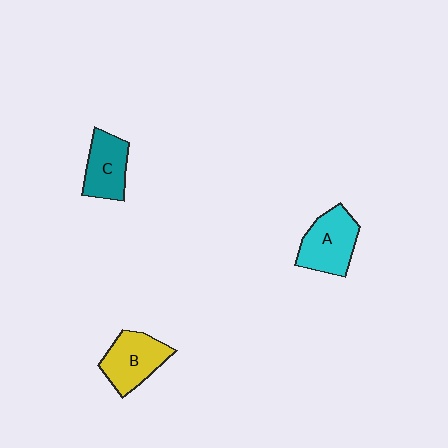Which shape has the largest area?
Shape A (cyan).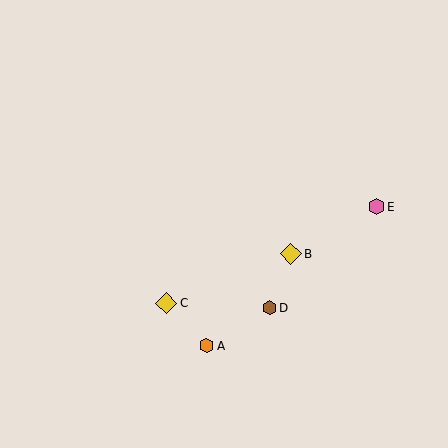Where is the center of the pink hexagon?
The center of the pink hexagon is at (376, 207).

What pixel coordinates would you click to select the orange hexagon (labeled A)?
Click at (207, 346) to select the orange hexagon A.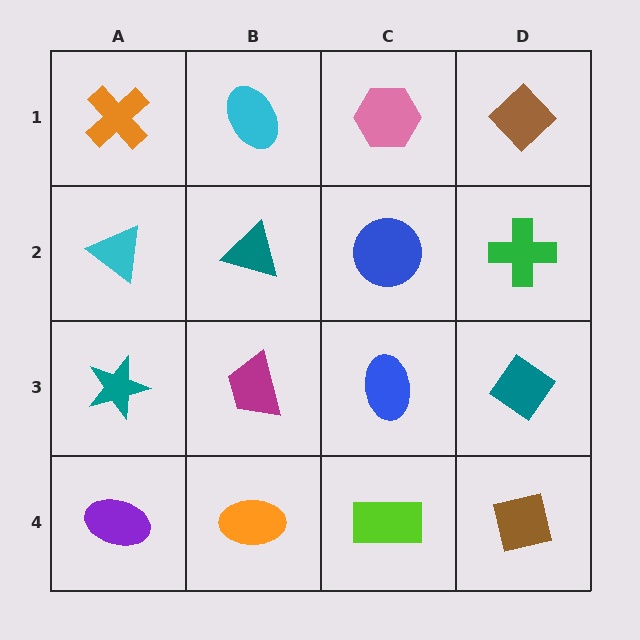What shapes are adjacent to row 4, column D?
A teal diamond (row 3, column D), a lime rectangle (row 4, column C).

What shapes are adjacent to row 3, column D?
A green cross (row 2, column D), a brown square (row 4, column D), a blue ellipse (row 3, column C).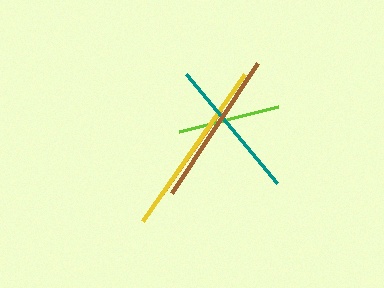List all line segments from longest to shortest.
From longest to shortest: yellow, brown, teal, orange, lime.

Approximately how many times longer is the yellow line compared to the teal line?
The yellow line is approximately 1.3 times the length of the teal line.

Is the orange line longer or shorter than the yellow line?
The yellow line is longer than the orange line.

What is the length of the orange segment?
The orange segment is approximately 103 pixels long.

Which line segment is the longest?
The yellow line is the longest at approximately 179 pixels.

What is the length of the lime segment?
The lime segment is approximately 102 pixels long.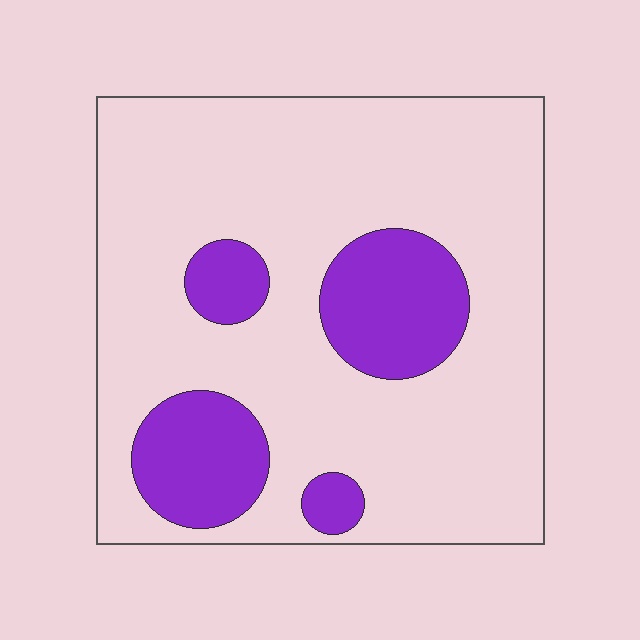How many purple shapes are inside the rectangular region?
4.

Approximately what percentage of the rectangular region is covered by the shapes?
Approximately 20%.